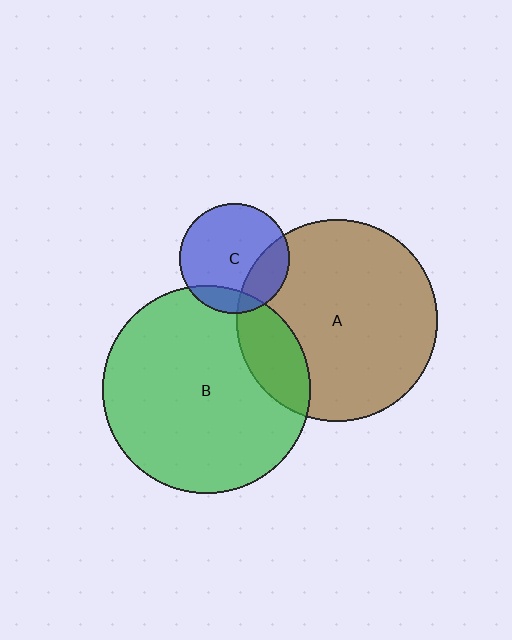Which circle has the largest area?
Circle B (green).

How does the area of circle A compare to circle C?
Approximately 3.4 times.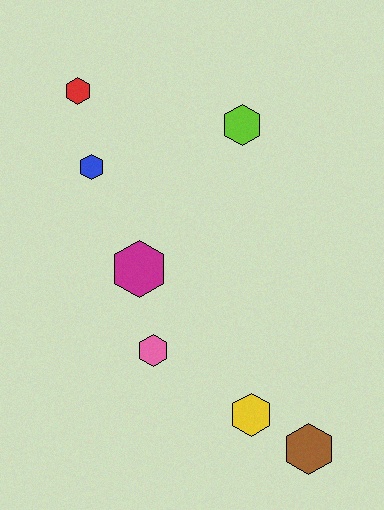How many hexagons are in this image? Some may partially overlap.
There are 7 hexagons.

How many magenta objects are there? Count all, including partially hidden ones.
There is 1 magenta object.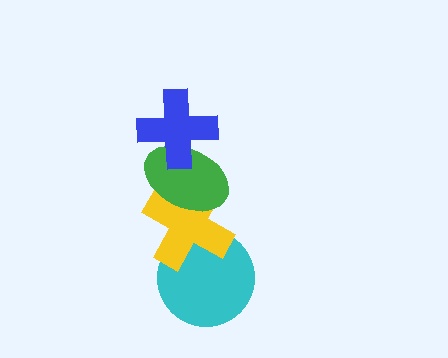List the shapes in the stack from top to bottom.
From top to bottom: the blue cross, the green ellipse, the yellow cross, the cyan circle.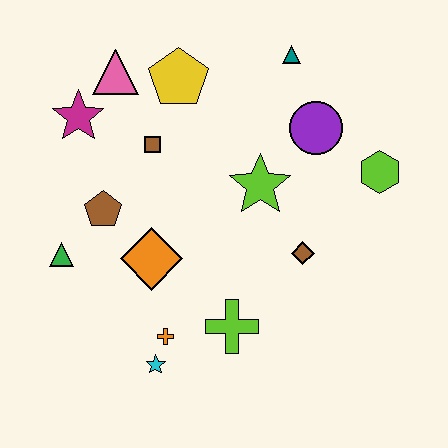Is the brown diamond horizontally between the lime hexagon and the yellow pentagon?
Yes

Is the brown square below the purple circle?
Yes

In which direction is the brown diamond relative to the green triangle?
The brown diamond is to the right of the green triangle.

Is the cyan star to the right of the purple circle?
No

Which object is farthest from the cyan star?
The teal triangle is farthest from the cyan star.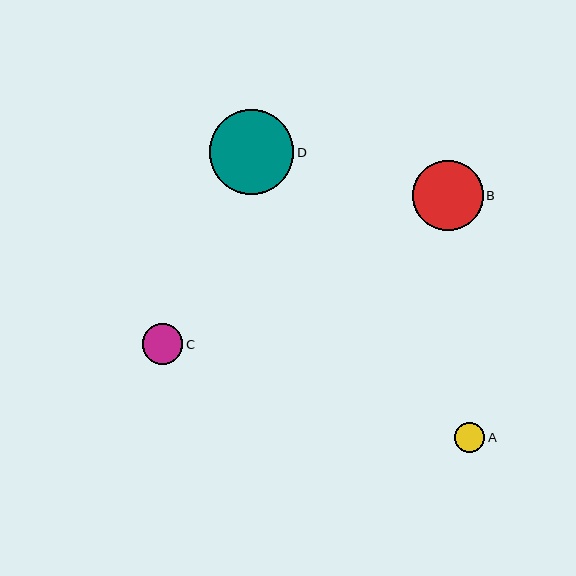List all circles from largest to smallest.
From largest to smallest: D, B, C, A.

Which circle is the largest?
Circle D is the largest with a size of approximately 84 pixels.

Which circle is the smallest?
Circle A is the smallest with a size of approximately 30 pixels.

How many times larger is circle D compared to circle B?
Circle D is approximately 1.2 times the size of circle B.